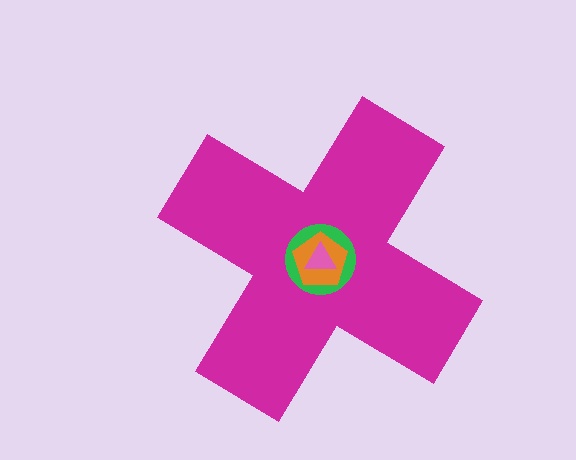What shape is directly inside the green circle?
The orange pentagon.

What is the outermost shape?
The magenta cross.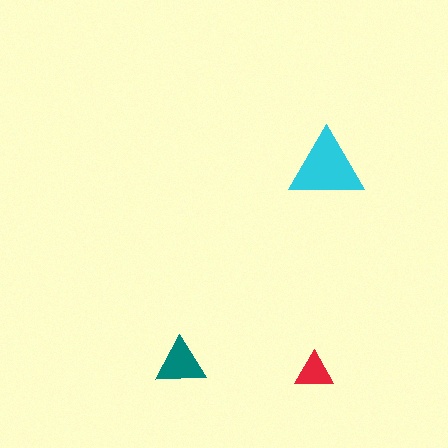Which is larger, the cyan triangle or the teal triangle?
The cyan one.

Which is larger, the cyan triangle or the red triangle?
The cyan one.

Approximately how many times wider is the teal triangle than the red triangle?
About 1.5 times wider.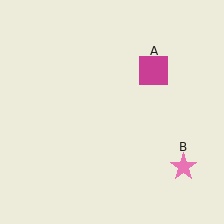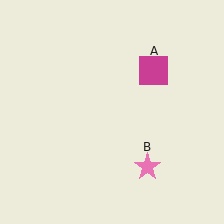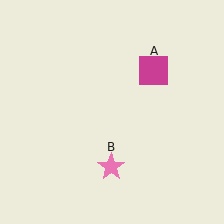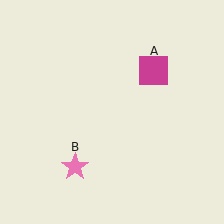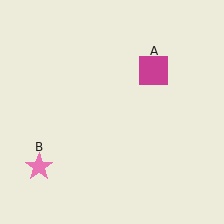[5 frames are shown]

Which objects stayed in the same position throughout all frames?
Magenta square (object A) remained stationary.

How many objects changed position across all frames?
1 object changed position: pink star (object B).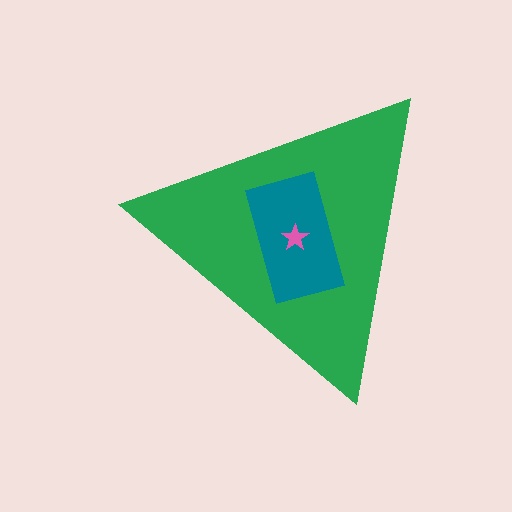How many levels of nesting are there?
3.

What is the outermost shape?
The green triangle.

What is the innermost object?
The pink star.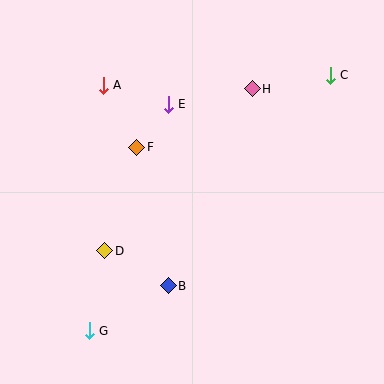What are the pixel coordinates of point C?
Point C is at (330, 75).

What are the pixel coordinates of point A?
Point A is at (103, 85).